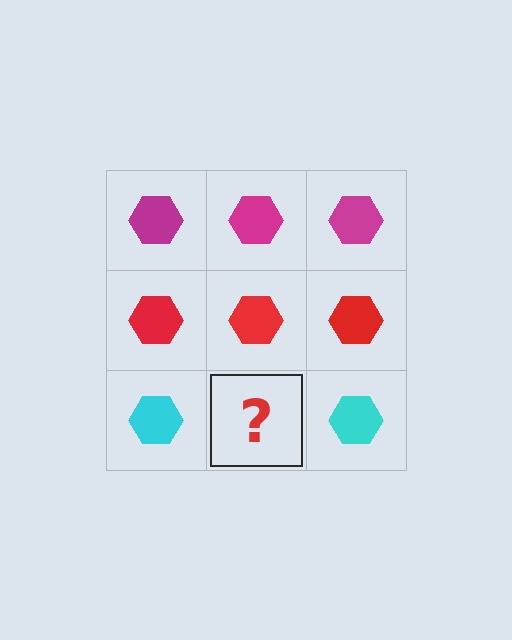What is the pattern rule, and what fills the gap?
The rule is that each row has a consistent color. The gap should be filled with a cyan hexagon.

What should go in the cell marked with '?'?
The missing cell should contain a cyan hexagon.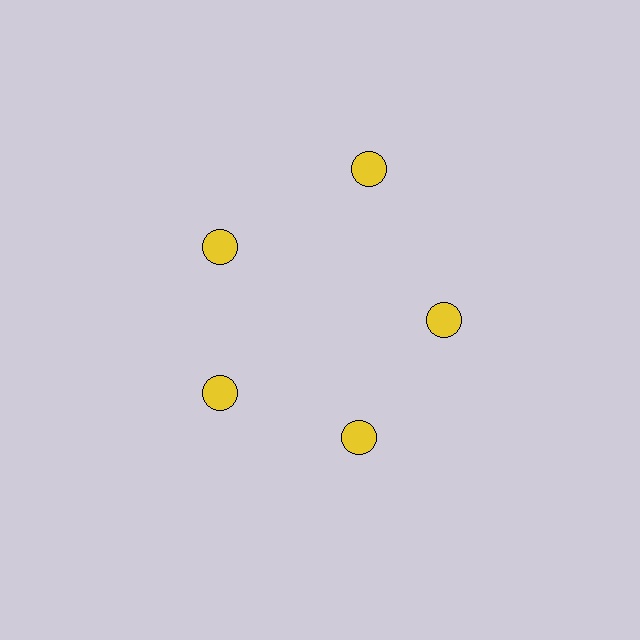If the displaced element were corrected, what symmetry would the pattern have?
It would have 5-fold rotational symmetry — the pattern would map onto itself every 72 degrees.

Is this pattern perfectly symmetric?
No. The 5 yellow circles are arranged in a ring, but one element near the 1 o'clock position is pushed outward from the center, breaking the 5-fold rotational symmetry.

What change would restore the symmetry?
The symmetry would be restored by moving it inward, back onto the ring so that all 5 circles sit at equal angles and equal distance from the center.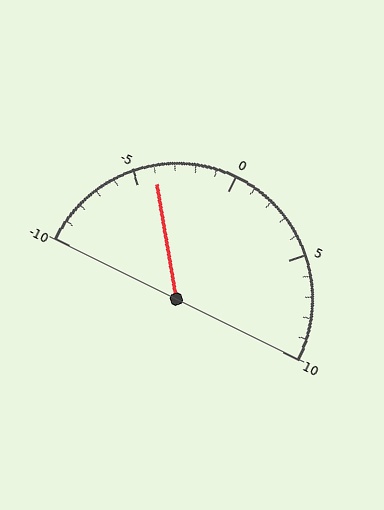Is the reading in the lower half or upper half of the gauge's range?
The reading is in the lower half of the range (-10 to 10).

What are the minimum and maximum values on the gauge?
The gauge ranges from -10 to 10.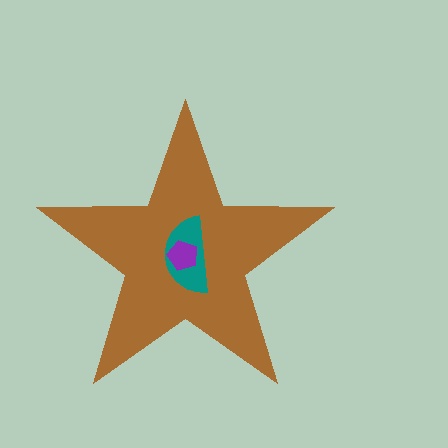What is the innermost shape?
The purple pentagon.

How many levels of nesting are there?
3.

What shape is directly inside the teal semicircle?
The purple pentagon.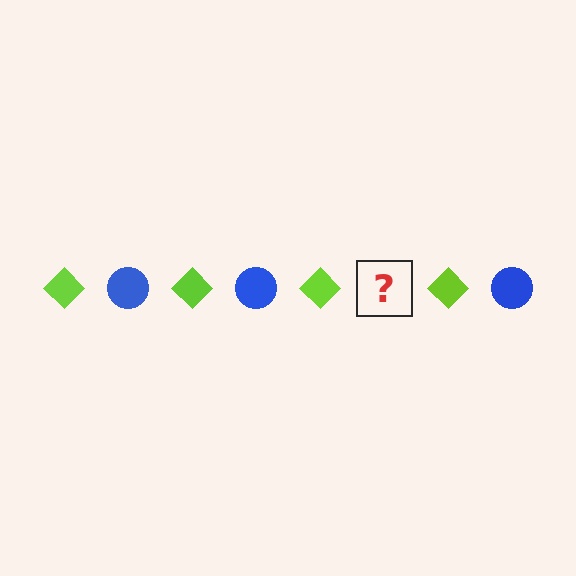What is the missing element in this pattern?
The missing element is a blue circle.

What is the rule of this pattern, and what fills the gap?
The rule is that the pattern alternates between lime diamond and blue circle. The gap should be filled with a blue circle.